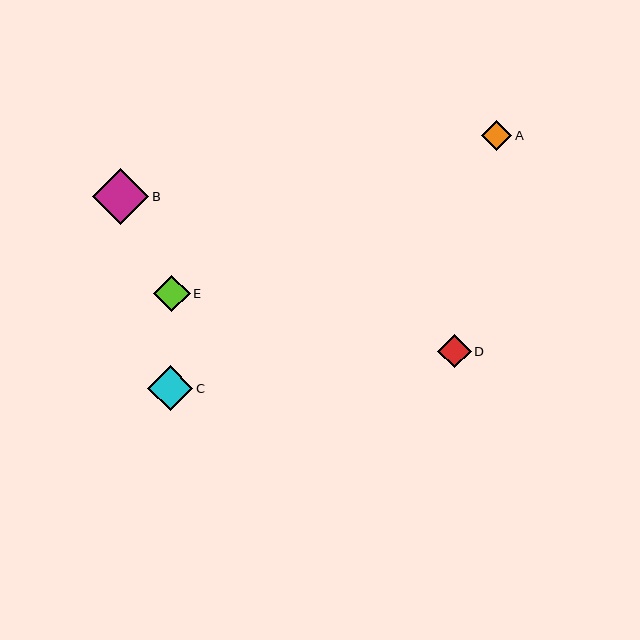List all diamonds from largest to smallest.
From largest to smallest: B, C, E, D, A.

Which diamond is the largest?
Diamond B is the largest with a size of approximately 56 pixels.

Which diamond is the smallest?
Diamond A is the smallest with a size of approximately 30 pixels.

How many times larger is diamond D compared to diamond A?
Diamond D is approximately 1.1 times the size of diamond A.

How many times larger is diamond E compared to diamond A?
Diamond E is approximately 1.2 times the size of diamond A.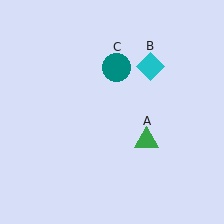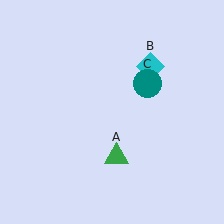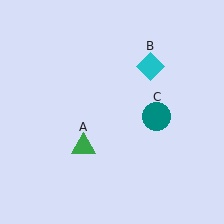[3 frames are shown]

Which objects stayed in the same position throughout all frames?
Cyan diamond (object B) remained stationary.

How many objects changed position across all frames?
2 objects changed position: green triangle (object A), teal circle (object C).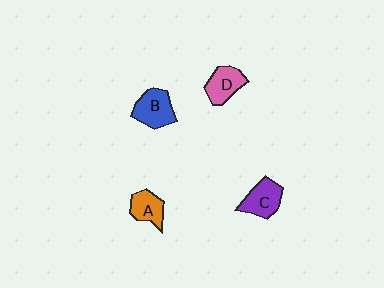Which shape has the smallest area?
Shape A (orange).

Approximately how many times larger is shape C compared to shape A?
Approximately 1.2 times.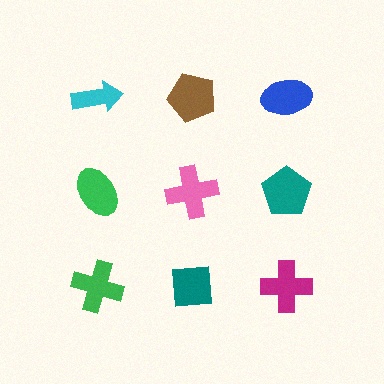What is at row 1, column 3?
A blue ellipse.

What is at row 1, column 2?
A brown pentagon.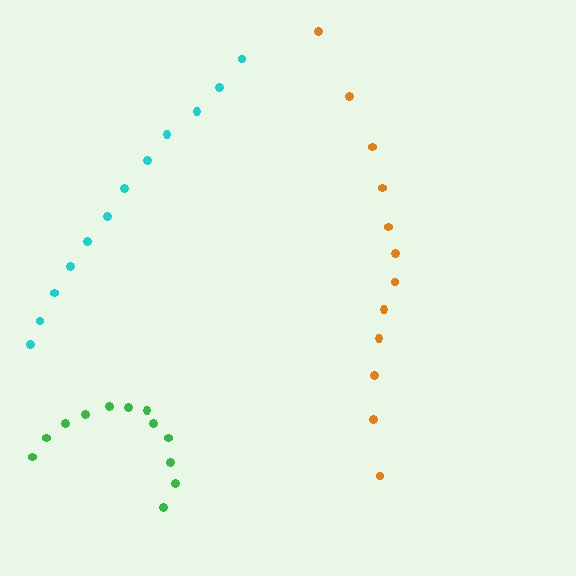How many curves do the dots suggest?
There are 3 distinct paths.